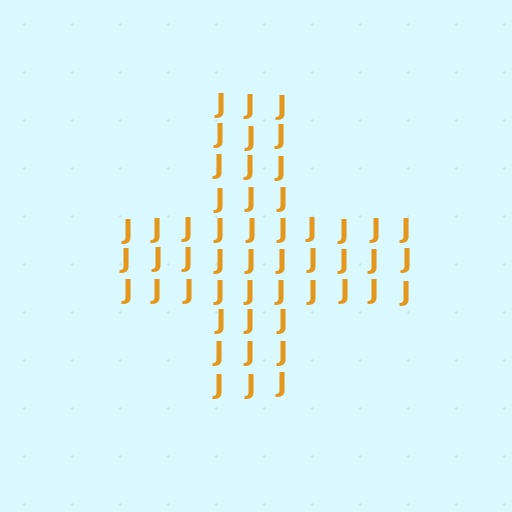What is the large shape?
The large shape is a cross.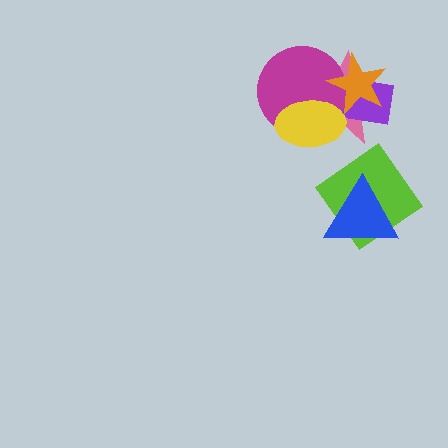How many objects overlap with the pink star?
4 objects overlap with the pink star.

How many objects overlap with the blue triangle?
1 object overlaps with the blue triangle.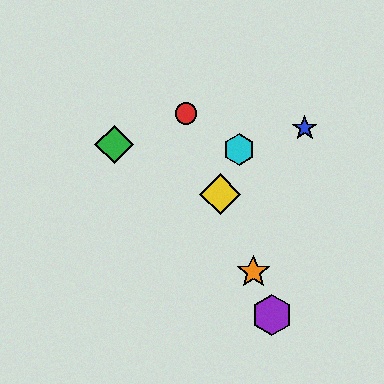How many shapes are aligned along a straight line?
4 shapes (the red circle, the yellow diamond, the purple hexagon, the orange star) are aligned along a straight line.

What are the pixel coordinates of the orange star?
The orange star is at (253, 272).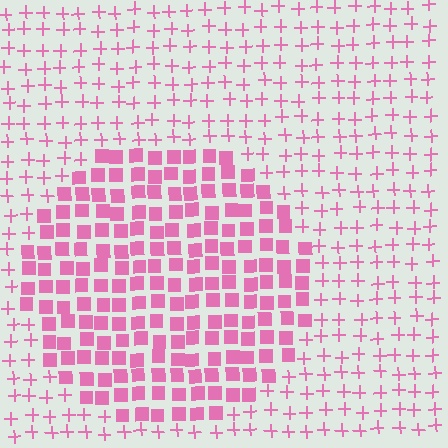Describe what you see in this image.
The image is filled with small pink elements arranged in a uniform grid. A circle-shaped region contains squares, while the surrounding area contains plus signs. The boundary is defined purely by the change in element shape.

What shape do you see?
I see a circle.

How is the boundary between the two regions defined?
The boundary is defined by a change in element shape: squares inside vs. plus signs outside. All elements share the same color and spacing.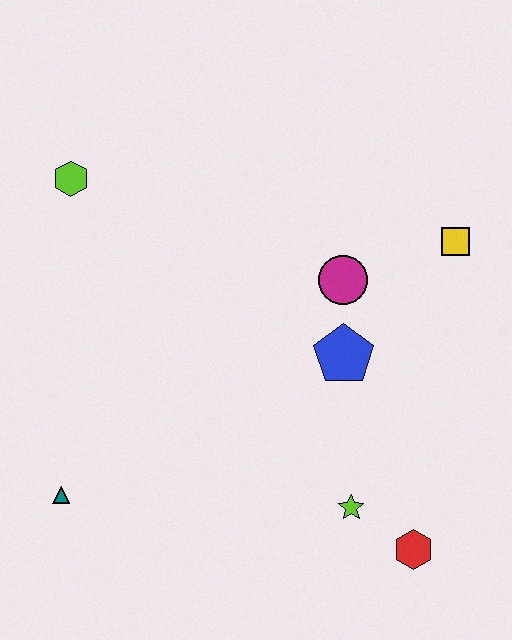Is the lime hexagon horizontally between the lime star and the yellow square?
No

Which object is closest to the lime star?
The red hexagon is closest to the lime star.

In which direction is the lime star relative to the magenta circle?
The lime star is below the magenta circle.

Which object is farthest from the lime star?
The lime hexagon is farthest from the lime star.